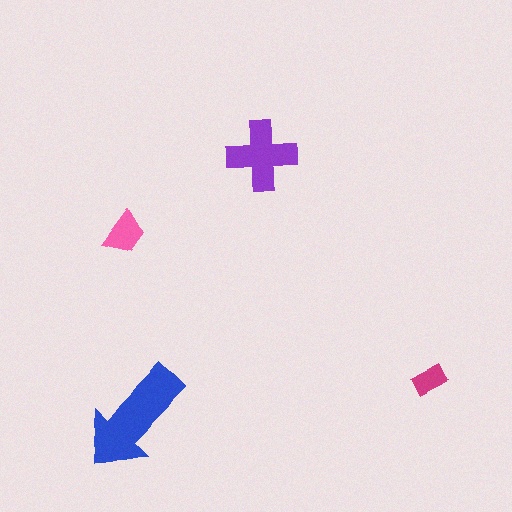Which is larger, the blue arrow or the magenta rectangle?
The blue arrow.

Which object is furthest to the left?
The blue arrow is leftmost.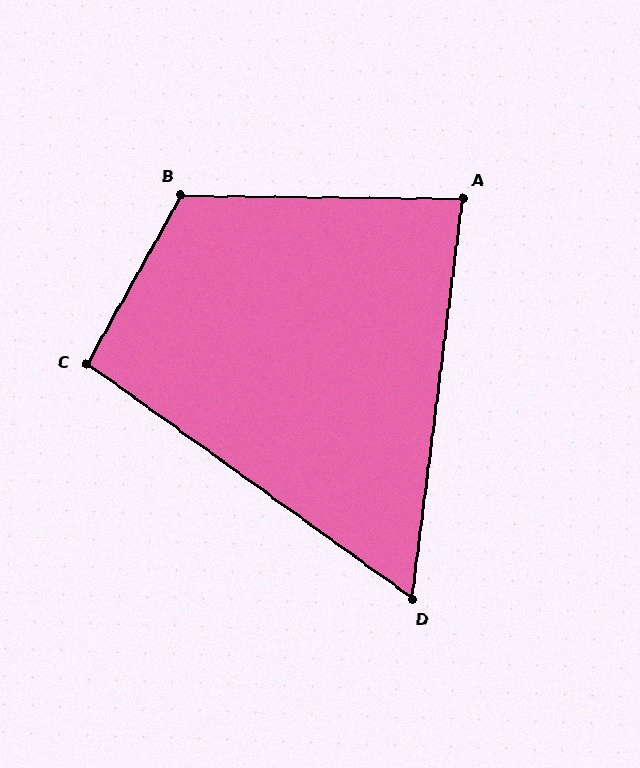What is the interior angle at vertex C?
Approximately 97 degrees (obtuse).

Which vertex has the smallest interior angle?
D, at approximately 61 degrees.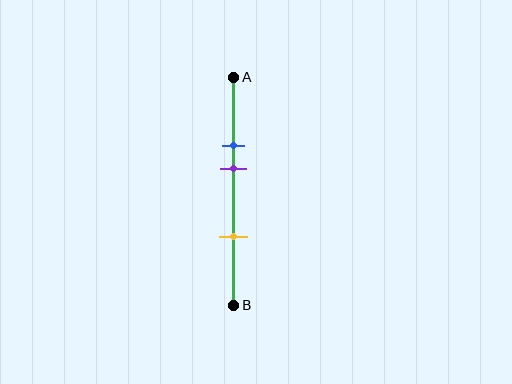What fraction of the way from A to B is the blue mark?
The blue mark is approximately 30% (0.3) of the way from A to B.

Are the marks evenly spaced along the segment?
No, the marks are not evenly spaced.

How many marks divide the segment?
There are 3 marks dividing the segment.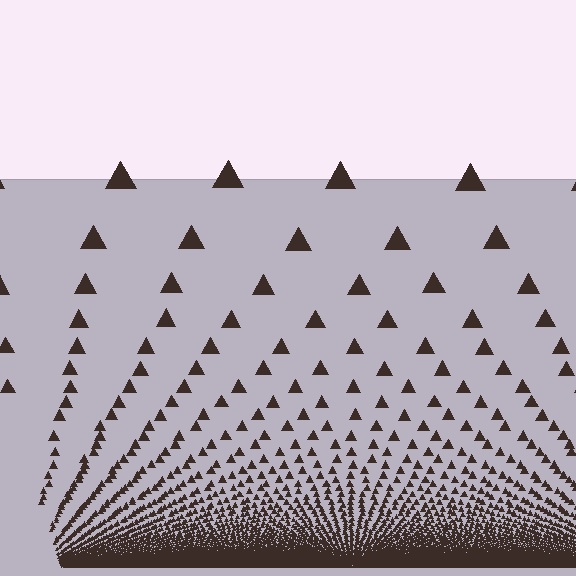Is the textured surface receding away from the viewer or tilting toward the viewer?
The surface appears to tilt toward the viewer. Texture elements get larger and sparser toward the top.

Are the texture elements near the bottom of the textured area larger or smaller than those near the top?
Smaller. The gradient is inverted — elements near the bottom are smaller and denser.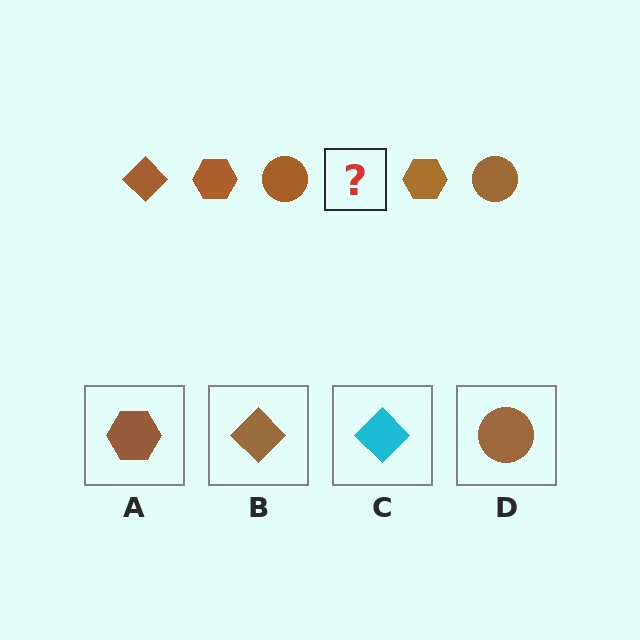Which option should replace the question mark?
Option B.